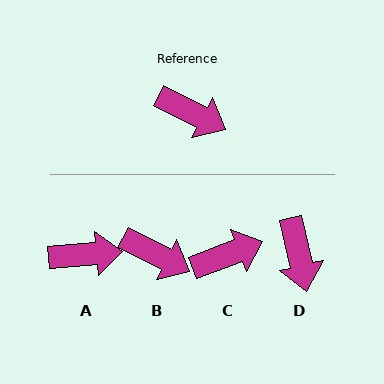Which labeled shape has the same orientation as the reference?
B.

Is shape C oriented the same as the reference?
No, it is off by about 48 degrees.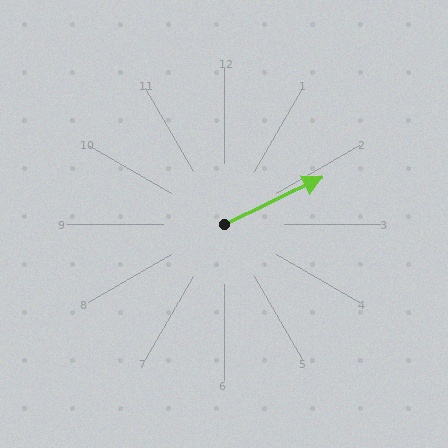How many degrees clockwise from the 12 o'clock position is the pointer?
Approximately 64 degrees.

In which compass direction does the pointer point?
Northeast.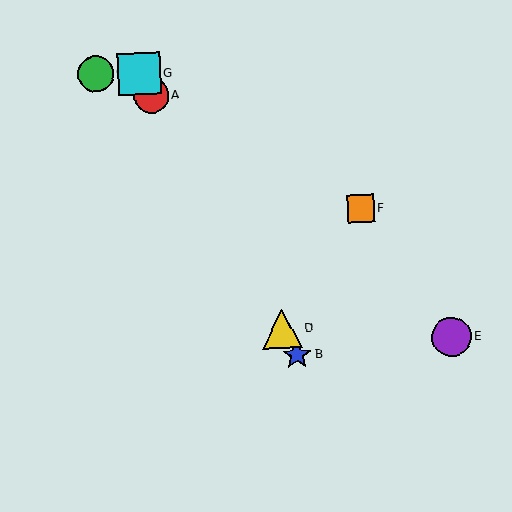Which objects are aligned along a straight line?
Objects A, B, D, G are aligned along a straight line.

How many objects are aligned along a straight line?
4 objects (A, B, D, G) are aligned along a straight line.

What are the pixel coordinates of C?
Object C is at (96, 73).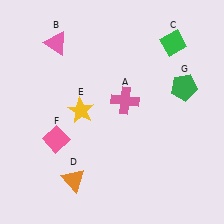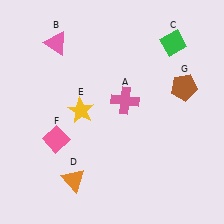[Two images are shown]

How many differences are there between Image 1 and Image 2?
There is 1 difference between the two images.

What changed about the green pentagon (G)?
In Image 1, G is green. In Image 2, it changed to brown.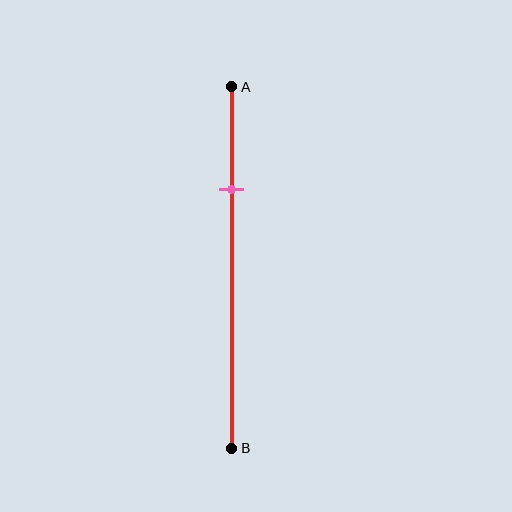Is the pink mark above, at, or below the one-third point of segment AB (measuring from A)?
The pink mark is above the one-third point of segment AB.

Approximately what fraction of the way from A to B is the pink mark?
The pink mark is approximately 30% of the way from A to B.